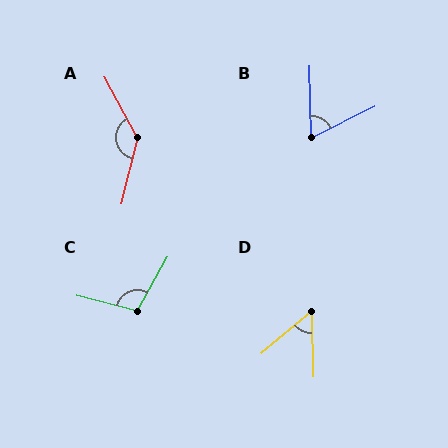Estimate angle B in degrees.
Approximately 65 degrees.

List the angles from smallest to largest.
D (51°), B (65°), C (105°), A (137°).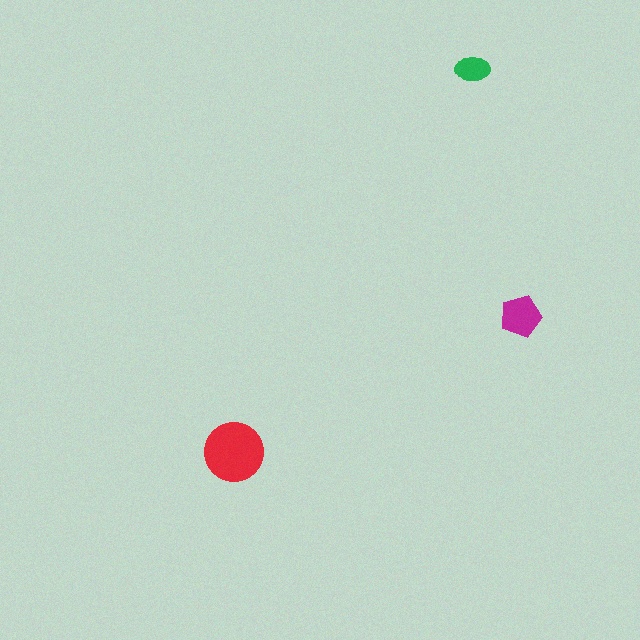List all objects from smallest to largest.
The green ellipse, the magenta pentagon, the red circle.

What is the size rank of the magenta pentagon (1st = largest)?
2nd.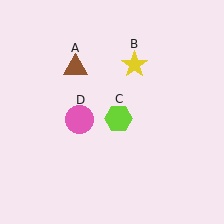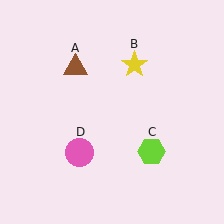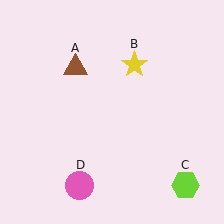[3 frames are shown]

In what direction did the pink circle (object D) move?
The pink circle (object D) moved down.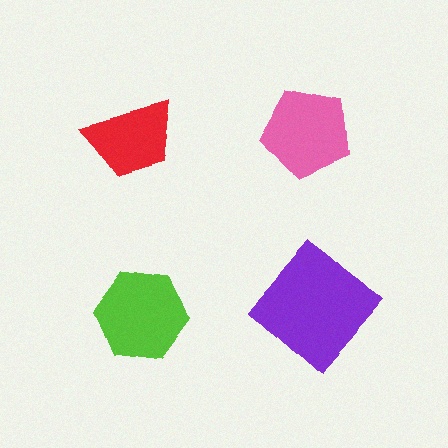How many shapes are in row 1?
2 shapes.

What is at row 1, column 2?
A pink pentagon.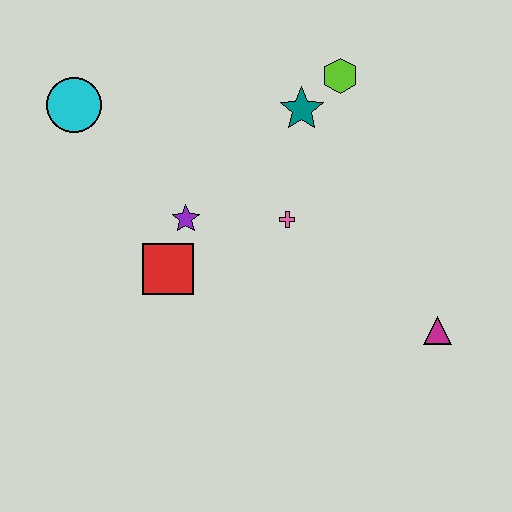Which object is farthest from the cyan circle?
The magenta triangle is farthest from the cyan circle.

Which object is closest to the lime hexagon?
The teal star is closest to the lime hexagon.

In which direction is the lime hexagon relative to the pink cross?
The lime hexagon is above the pink cross.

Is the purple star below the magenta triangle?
No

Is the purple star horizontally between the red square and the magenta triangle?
Yes